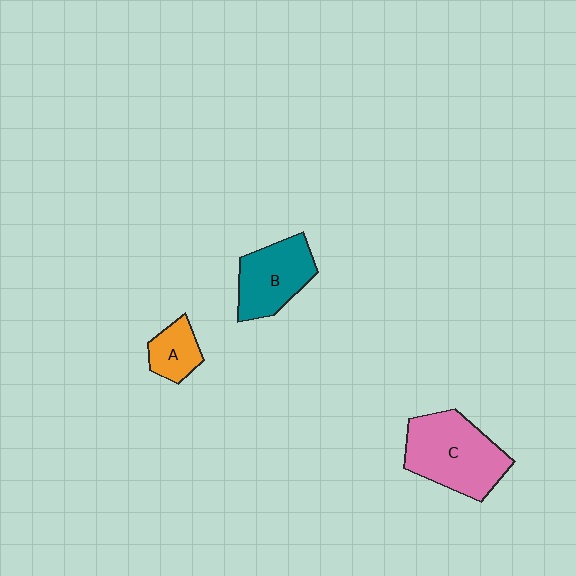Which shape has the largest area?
Shape C (pink).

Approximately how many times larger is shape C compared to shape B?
Approximately 1.4 times.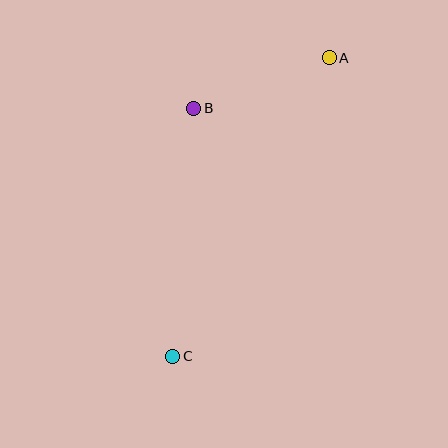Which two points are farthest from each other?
Points A and C are farthest from each other.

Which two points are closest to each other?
Points A and B are closest to each other.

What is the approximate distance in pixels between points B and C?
The distance between B and C is approximately 249 pixels.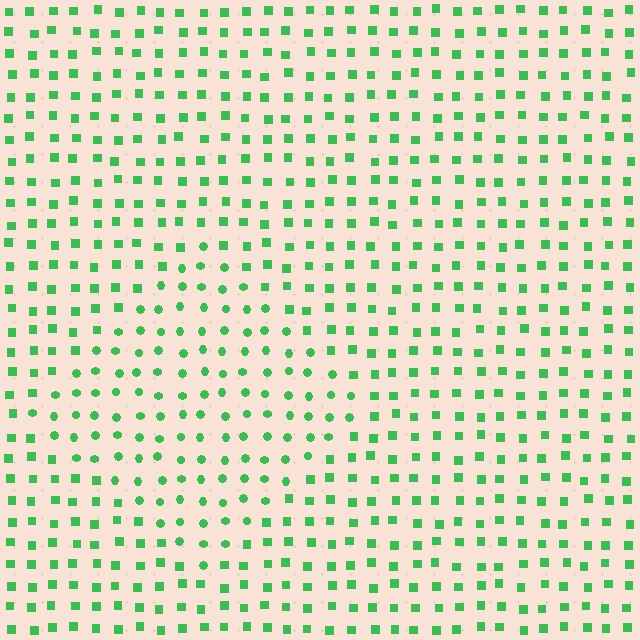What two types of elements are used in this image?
The image uses circles inside the diamond region and squares outside it.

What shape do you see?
I see a diamond.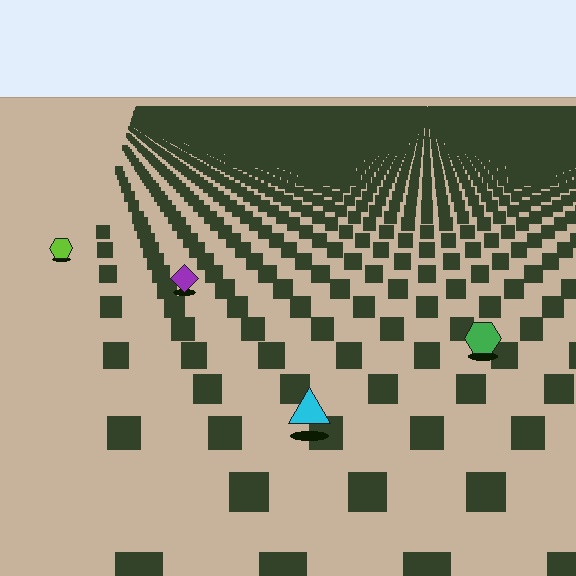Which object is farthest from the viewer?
The lime hexagon is farthest from the viewer. It appears smaller and the ground texture around it is denser.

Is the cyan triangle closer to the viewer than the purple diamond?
Yes. The cyan triangle is closer — you can tell from the texture gradient: the ground texture is coarser near it.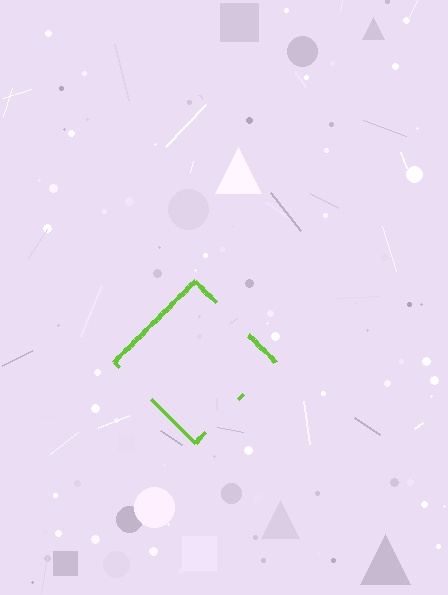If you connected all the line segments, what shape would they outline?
They would outline a diamond.